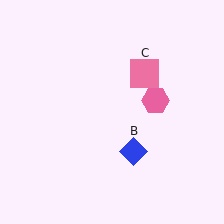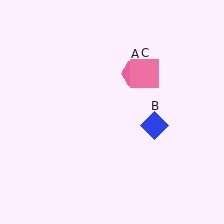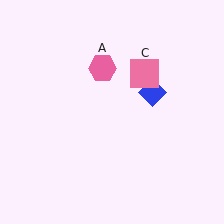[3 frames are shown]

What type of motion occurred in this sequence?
The pink hexagon (object A), blue diamond (object B) rotated counterclockwise around the center of the scene.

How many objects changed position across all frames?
2 objects changed position: pink hexagon (object A), blue diamond (object B).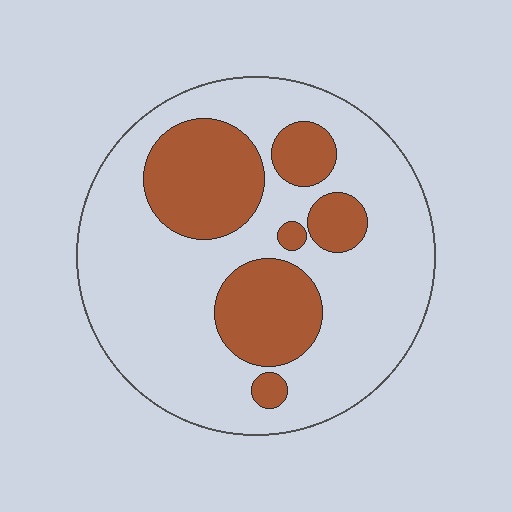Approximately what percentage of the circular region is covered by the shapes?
Approximately 30%.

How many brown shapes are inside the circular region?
6.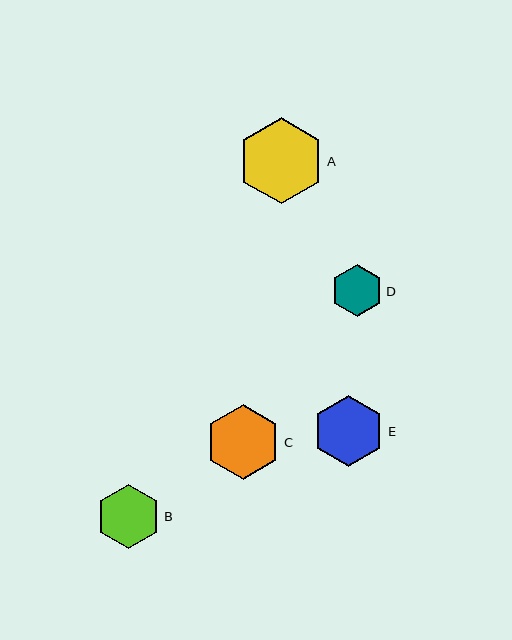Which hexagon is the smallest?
Hexagon D is the smallest with a size of approximately 52 pixels.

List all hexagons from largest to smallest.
From largest to smallest: A, C, E, B, D.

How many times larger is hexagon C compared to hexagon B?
Hexagon C is approximately 1.2 times the size of hexagon B.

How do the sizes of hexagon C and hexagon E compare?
Hexagon C and hexagon E are approximately the same size.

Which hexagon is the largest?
Hexagon A is the largest with a size of approximately 86 pixels.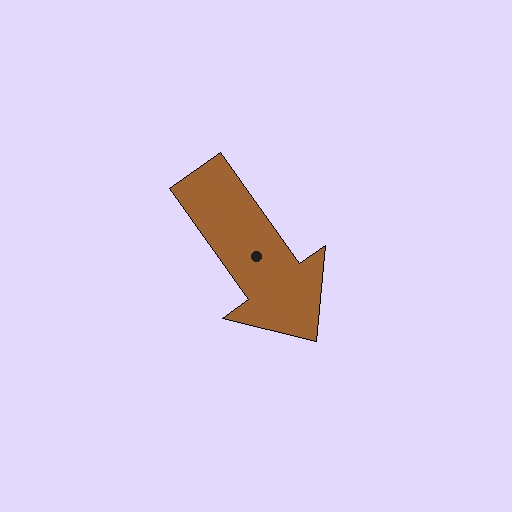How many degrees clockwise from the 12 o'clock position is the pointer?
Approximately 145 degrees.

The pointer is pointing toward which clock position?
Roughly 5 o'clock.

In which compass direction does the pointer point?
Southeast.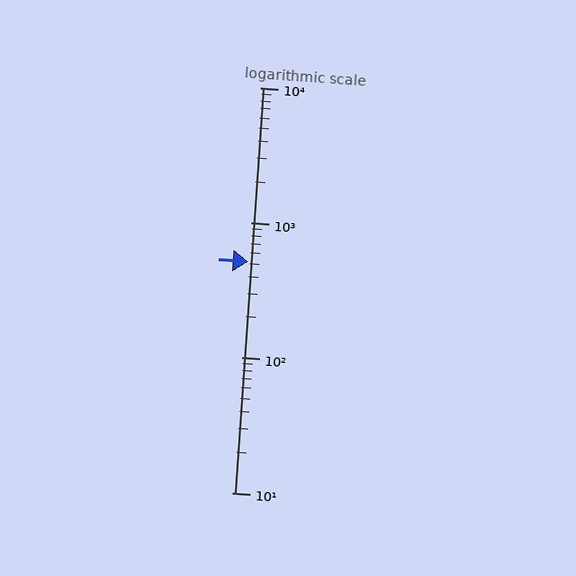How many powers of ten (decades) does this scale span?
The scale spans 3 decades, from 10 to 10000.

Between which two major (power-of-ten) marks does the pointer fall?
The pointer is between 100 and 1000.